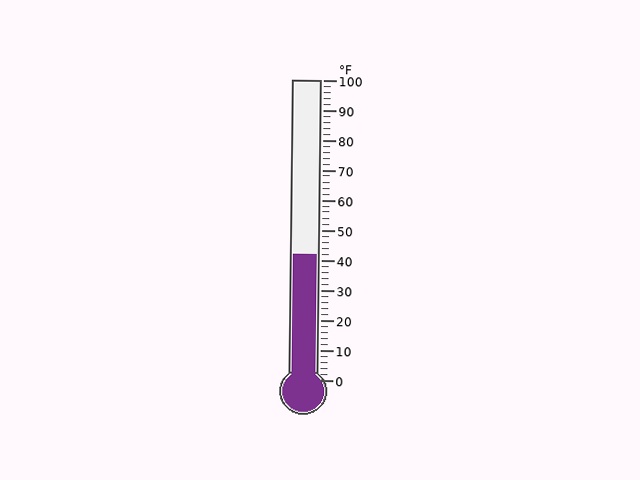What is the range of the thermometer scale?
The thermometer scale ranges from 0°F to 100°F.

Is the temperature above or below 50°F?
The temperature is below 50°F.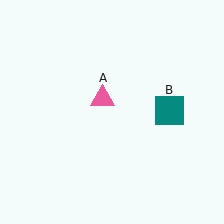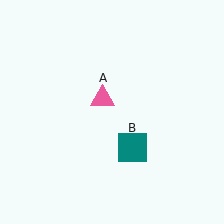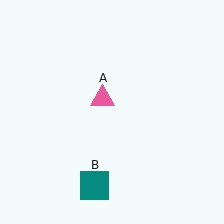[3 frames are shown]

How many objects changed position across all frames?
1 object changed position: teal square (object B).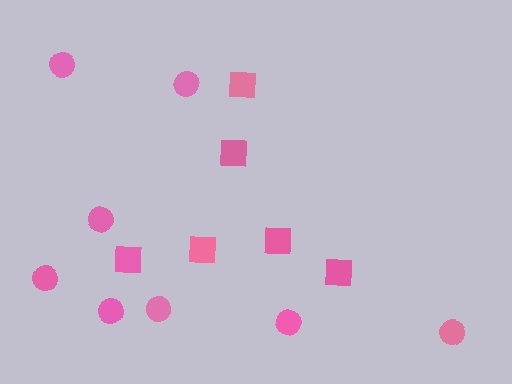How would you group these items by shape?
There are 2 groups: one group of circles (8) and one group of squares (6).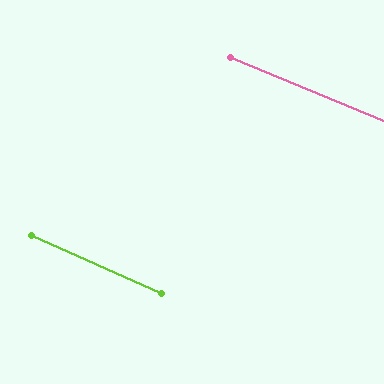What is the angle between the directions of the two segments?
Approximately 2 degrees.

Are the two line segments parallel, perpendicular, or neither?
Parallel — their directions differ by only 2.0°.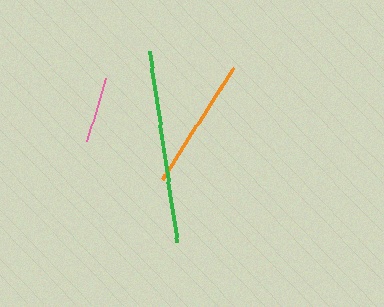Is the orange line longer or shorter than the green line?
The green line is longer than the orange line.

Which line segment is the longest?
The green line is the longest at approximately 192 pixels.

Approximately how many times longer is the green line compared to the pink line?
The green line is approximately 2.9 times the length of the pink line.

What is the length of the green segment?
The green segment is approximately 192 pixels long.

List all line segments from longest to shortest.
From longest to shortest: green, orange, pink.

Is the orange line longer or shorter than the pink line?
The orange line is longer than the pink line.